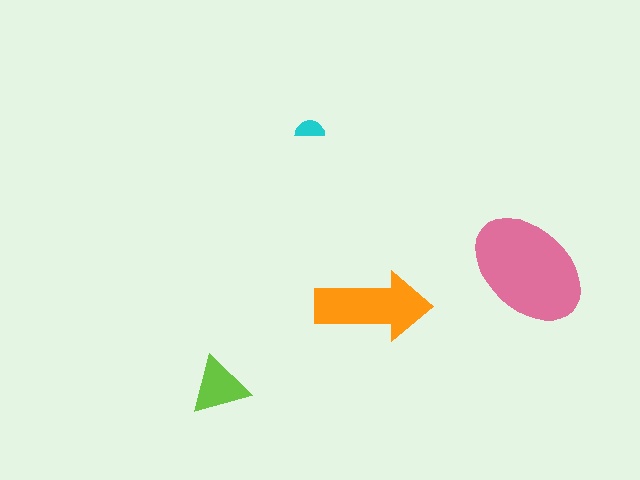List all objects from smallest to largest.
The cyan semicircle, the lime triangle, the orange arrow, the pink ellipse.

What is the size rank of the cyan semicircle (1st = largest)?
4th.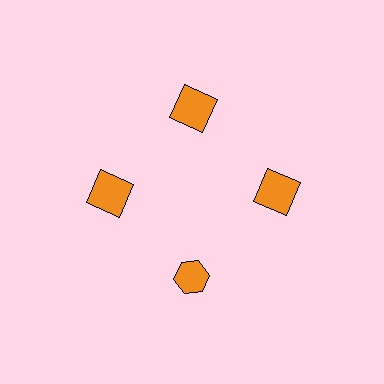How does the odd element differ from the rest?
It has a different shape: hexagon instead of square.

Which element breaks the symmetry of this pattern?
The orange hexagon at roughly the 6 o'clock position breaks the symmetry. All other shapes are orange squares.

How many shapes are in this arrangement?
There are 4 shapes arranged in a ring pattern.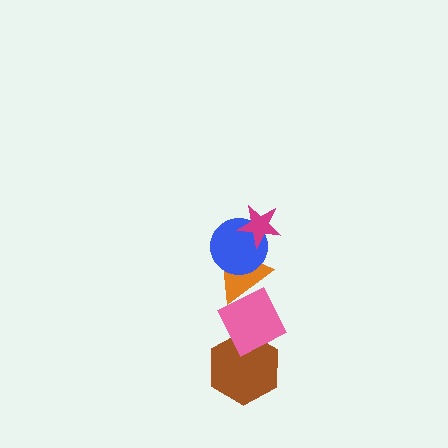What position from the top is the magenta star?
The magenta star is 1st from the top.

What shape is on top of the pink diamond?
The orange triangle is on top of the pink diamond.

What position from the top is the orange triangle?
The orange triangle is 3rd from the top.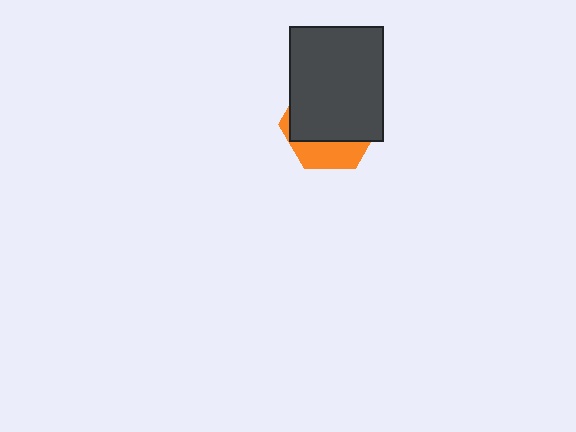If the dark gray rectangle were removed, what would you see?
You would see the complete orange hexagon.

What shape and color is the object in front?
The object in front is a dark gray rectangle.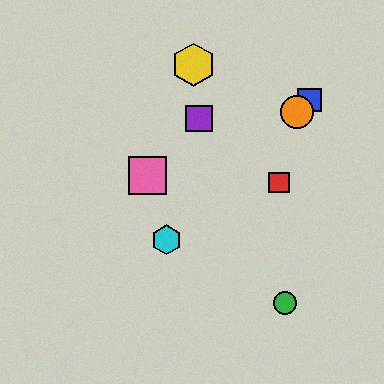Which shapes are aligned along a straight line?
The blue square, the orange circle, the cyan hexagon are aligned along a straight line.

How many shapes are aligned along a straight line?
3 shapes (the blue square, the orange circle, the cyan hexagon) are aligned along a straight line.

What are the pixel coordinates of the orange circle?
The orange circle is at (297, 112).